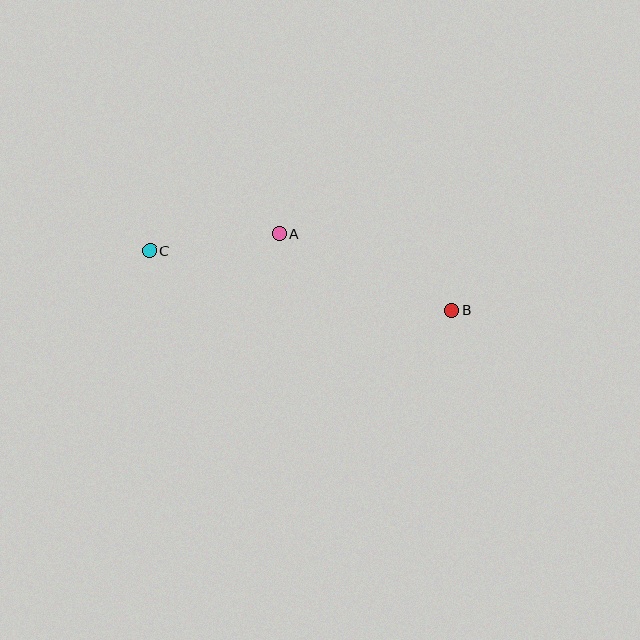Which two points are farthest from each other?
Points B and C are farthest from each other.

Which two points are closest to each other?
Points A and C are closest to each other.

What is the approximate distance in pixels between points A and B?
The distance between A and B is approximately 190 pixels.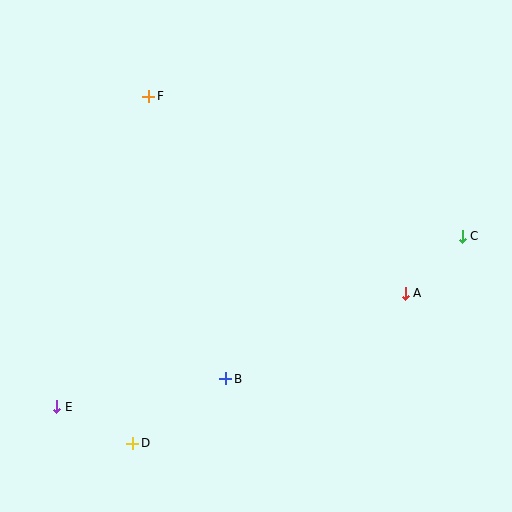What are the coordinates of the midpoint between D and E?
The midpoint between D and E is at (95, 425).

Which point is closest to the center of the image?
Point B at (226, 379) is closest to the center.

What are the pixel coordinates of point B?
Point B is at (226, 379).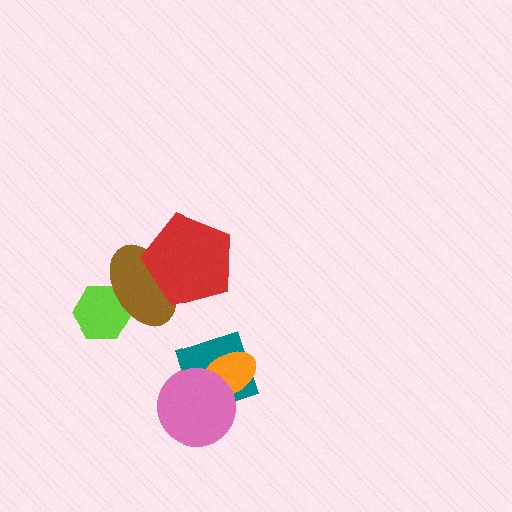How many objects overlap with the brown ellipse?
2 objects overlap with the brown ellipse.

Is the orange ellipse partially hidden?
Yes, it is partially covered by another shape.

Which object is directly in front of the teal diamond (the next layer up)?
The orange ellipse is directly in front of the teal diamond.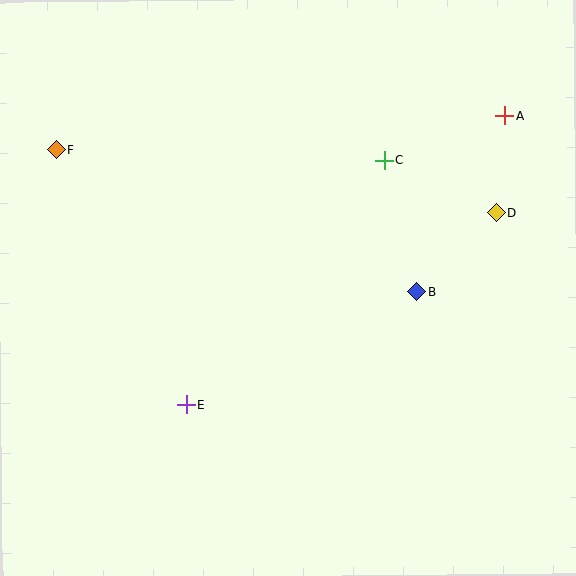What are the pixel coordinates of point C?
Point C is at (384, 160).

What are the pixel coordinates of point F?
Point F is at (56, 150).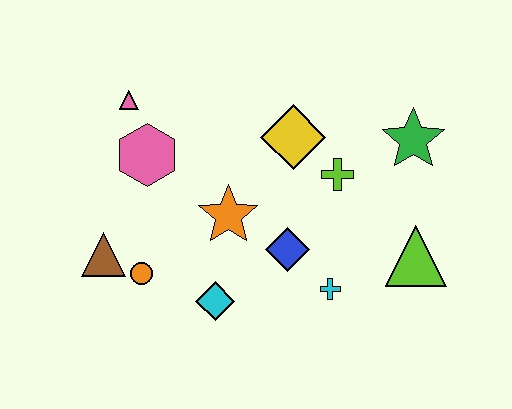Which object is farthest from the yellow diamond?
The brown triangle is farthest from the yellow diamond.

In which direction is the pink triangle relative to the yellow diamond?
The pink triangle is to the left of the yellow diamond.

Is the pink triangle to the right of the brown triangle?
Yes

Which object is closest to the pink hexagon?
The pink triangle is closest to the pink hexagon.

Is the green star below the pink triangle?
Yes